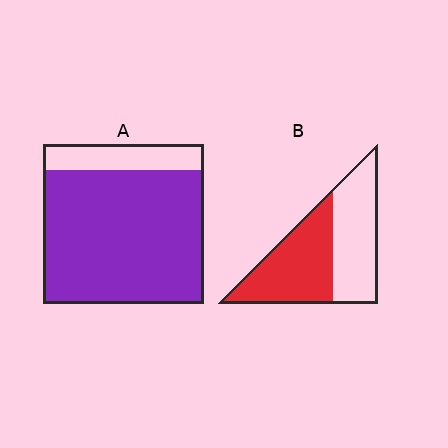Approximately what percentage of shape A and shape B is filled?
A is approximately 85% and B is approximately 50%.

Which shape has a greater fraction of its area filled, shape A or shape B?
Shape A.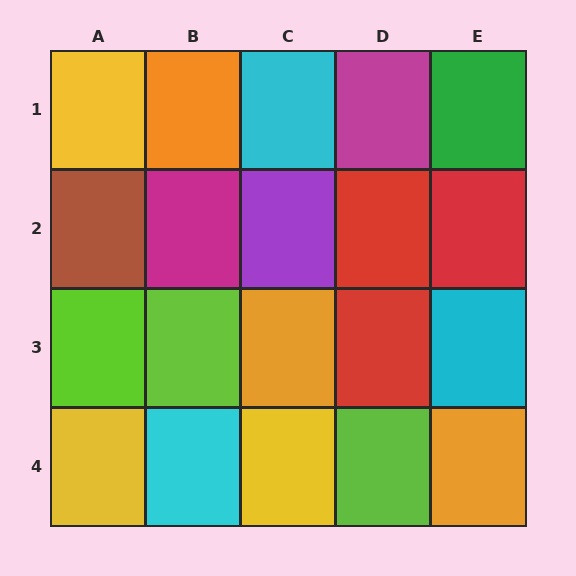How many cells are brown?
1 cell is brown.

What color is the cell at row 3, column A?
Lime.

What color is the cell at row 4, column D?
Lime.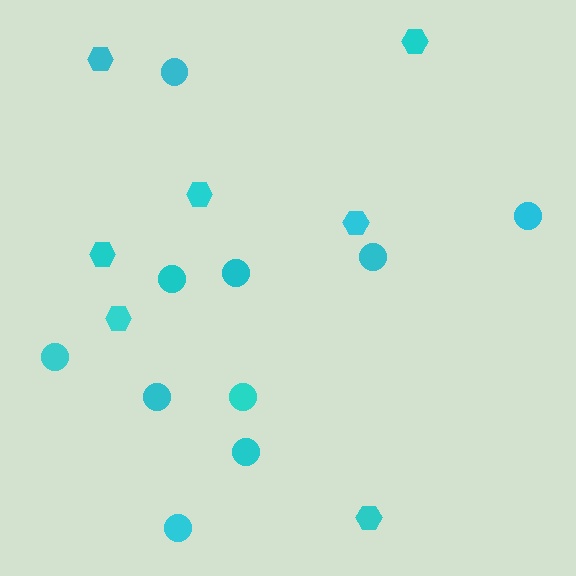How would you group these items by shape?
There are 2 groups: one group of hexagons (7) and one group of circles (10).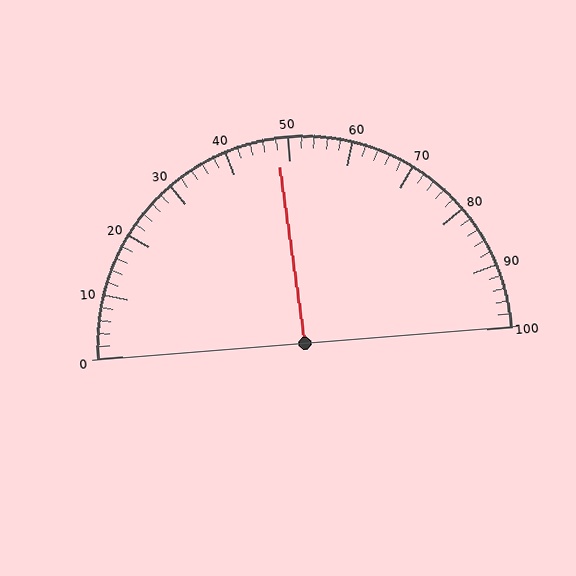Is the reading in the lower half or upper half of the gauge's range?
The reading is in the lower half of the range (0 to 100).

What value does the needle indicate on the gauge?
The needle indicates approximately 48.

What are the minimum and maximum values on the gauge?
The gauge ranges from 0 to 100.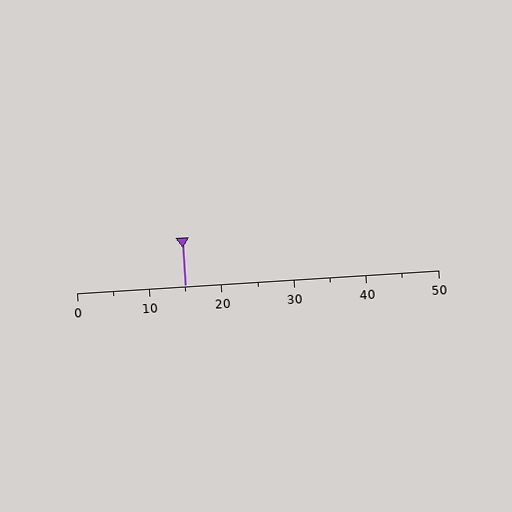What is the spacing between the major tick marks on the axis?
The major ticks are spaced 10 apart.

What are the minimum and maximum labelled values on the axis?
The axis runs from 0 to 50.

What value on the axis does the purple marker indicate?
The marker indicates approximately 15.